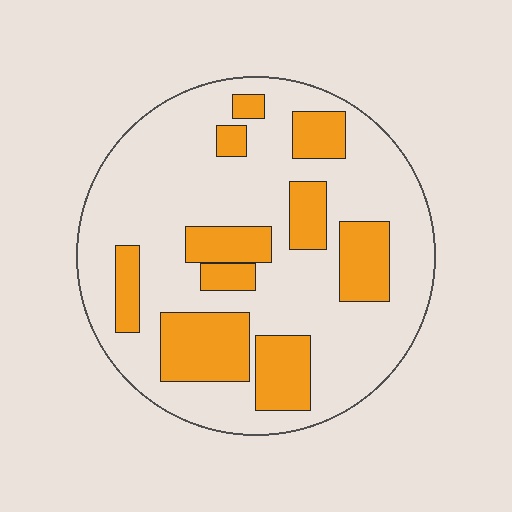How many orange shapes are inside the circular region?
10.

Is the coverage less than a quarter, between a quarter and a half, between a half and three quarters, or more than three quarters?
Between a quarter and a half.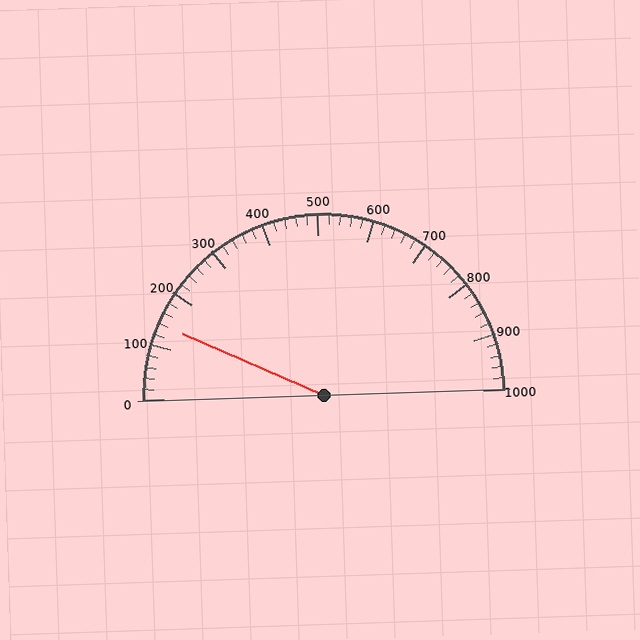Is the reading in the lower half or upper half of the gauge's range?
The reading is in the lower half of the range (0 to 1000).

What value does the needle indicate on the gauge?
The needle indicates approximately 140.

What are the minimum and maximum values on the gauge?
The gauge ranges from 0 to 1000.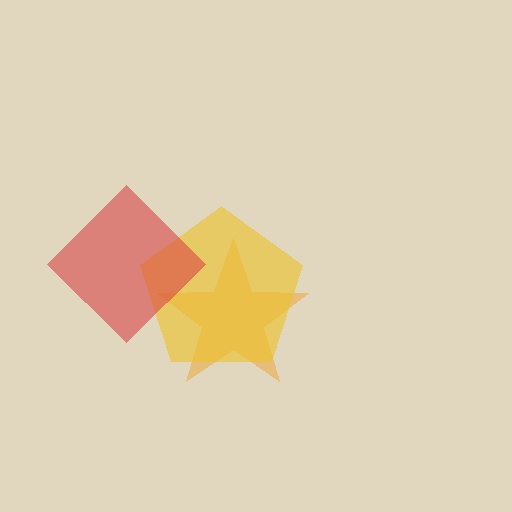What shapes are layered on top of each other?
The layered shapes are: an orange star, a yellow pentagon, a red diamond.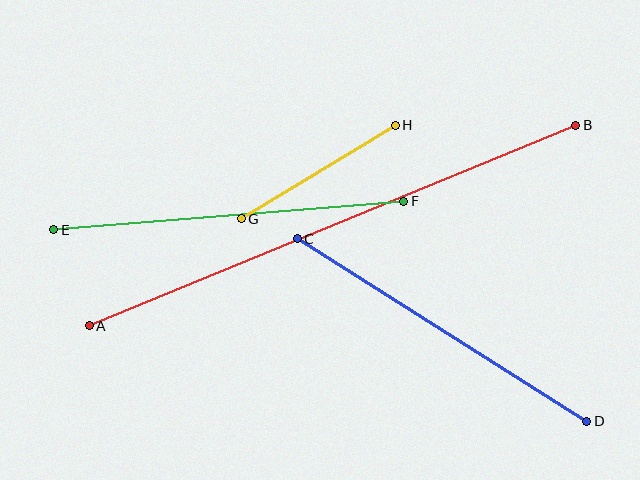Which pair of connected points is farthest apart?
Points A and B are farthest apart.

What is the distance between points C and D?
The distance is approximately 342 pixels.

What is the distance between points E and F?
The distance is approximately 351 pixels.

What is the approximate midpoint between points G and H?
The midpoint is at approximately (318, 172) pixels.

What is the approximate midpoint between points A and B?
The midpoint is at approximately (333, 225) pixels.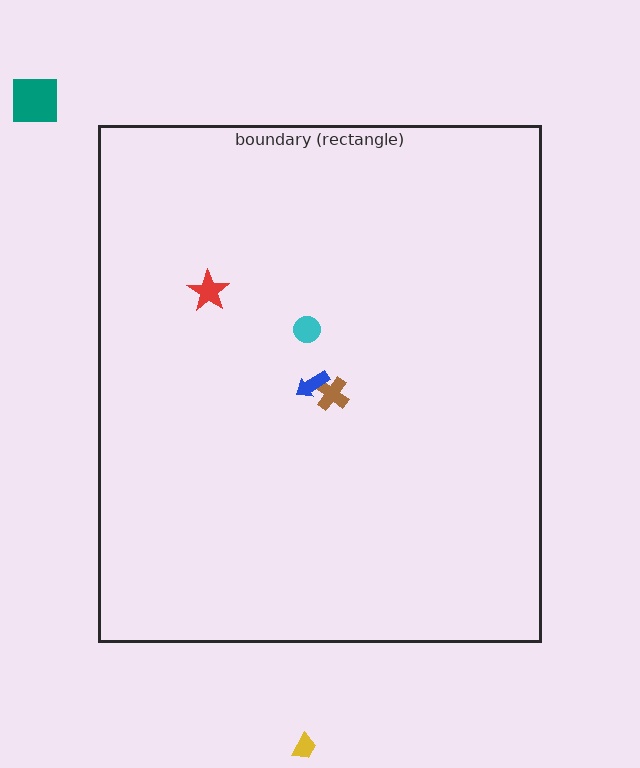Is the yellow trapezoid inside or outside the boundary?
Outside.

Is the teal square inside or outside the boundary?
Outside.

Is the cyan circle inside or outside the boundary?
Inside.